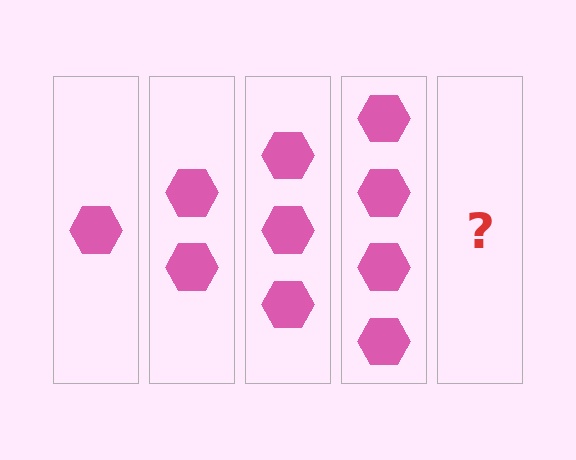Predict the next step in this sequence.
The next step is 5 hexagons.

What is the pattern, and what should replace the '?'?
The pattern is that each step adds one more hexagon. The '?' should be 5 hexagons.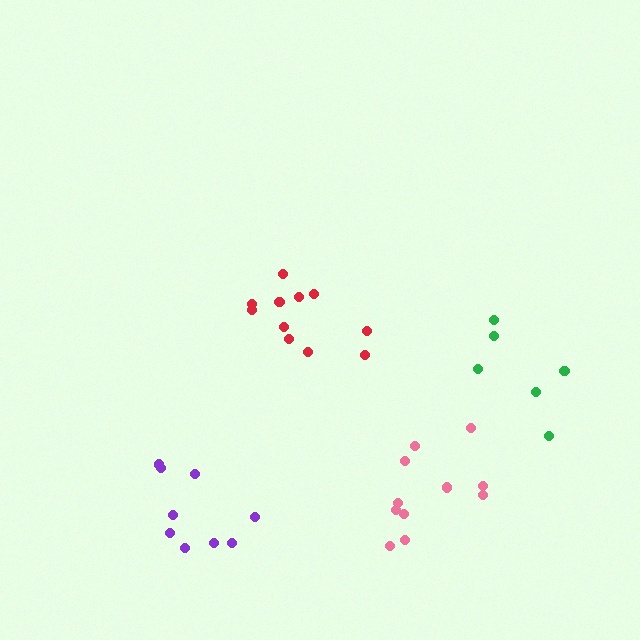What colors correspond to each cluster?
The clusters are colored: red, green, pink, purple.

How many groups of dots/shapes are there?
There are 4 groups.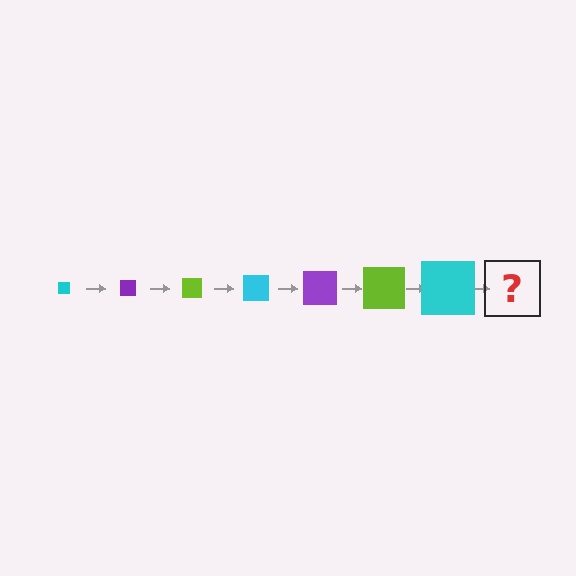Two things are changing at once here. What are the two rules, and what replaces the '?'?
The two rules are that the square grows larger each step and the color cycles through cyan, purple, and lime. The '?' should be a purple square, larger than the previous one.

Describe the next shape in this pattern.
It should be a purple square, larger than the previous one.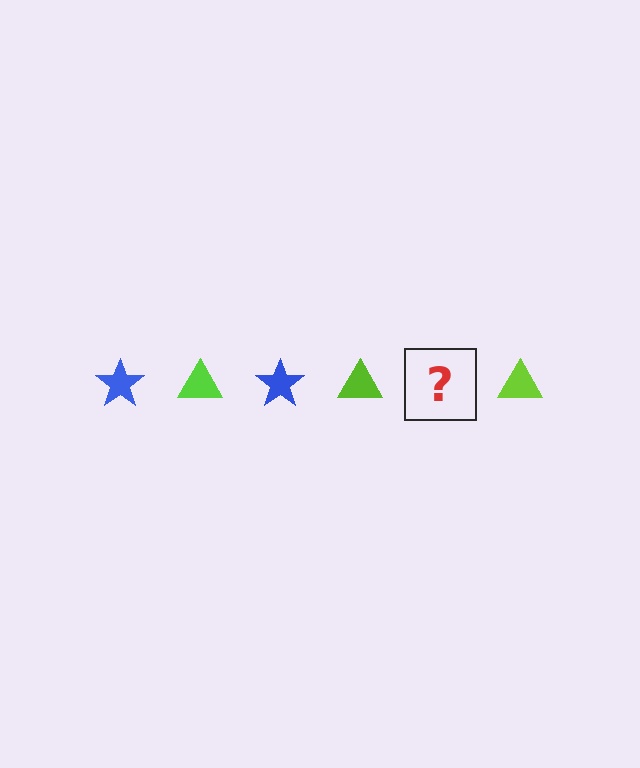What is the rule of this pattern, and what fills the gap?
The rule is that the pattern alternates between blue star and lime triangle. The gap should be filled with a blue star.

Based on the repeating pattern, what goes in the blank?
The blank should be a blue star.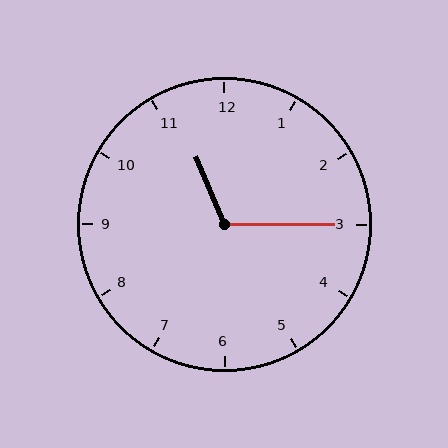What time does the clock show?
11:15.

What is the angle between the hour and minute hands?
Approximately 112 degrees.